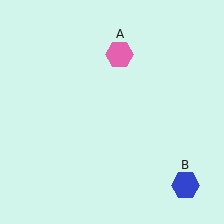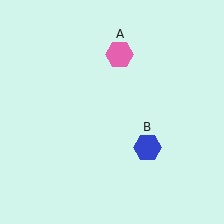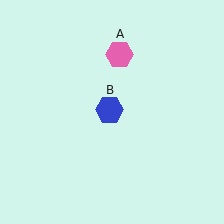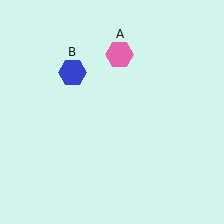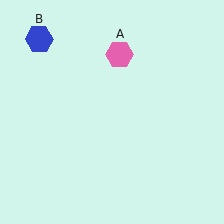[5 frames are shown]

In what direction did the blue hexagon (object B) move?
The blue hexagon (object B) moved up and to the left.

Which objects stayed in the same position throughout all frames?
Pink hexagon (object A) remained stationary.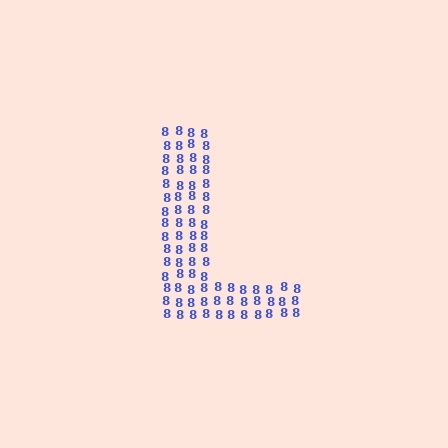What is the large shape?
The large shape is the letter L.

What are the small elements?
The small elements are digit 8's.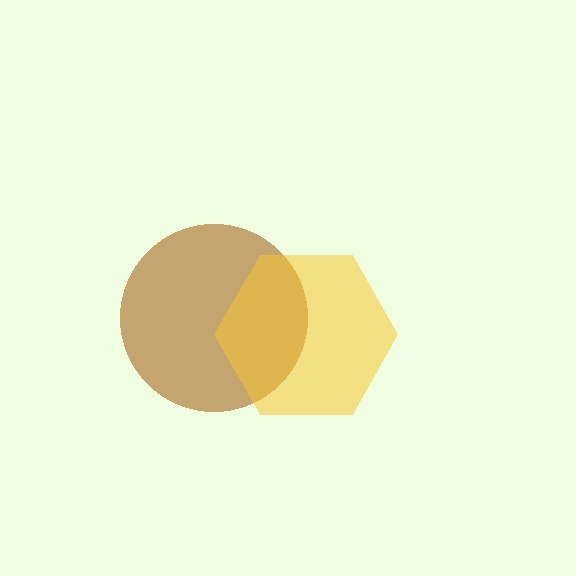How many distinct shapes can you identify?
There are 2 distinct shapes: a brown circle, a yellow hexagon.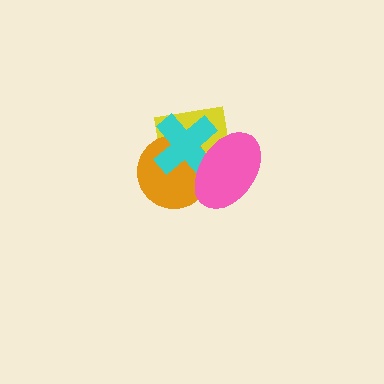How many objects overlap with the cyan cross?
3 objects overlap with the cyan cross.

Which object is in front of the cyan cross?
The pink ellipse is in front of the cyan cross.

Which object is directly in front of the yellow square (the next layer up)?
The orange circle is directly in front of the yellow square.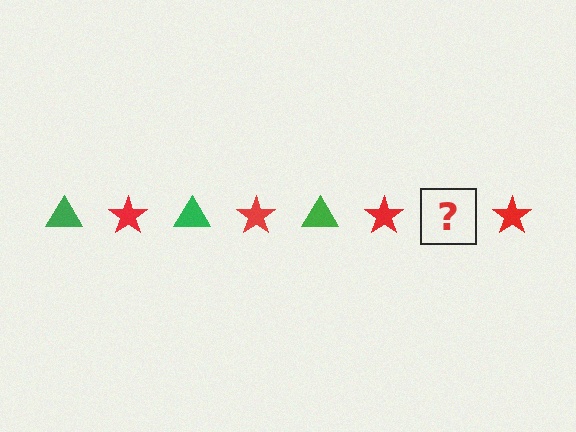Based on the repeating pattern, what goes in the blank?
The blank should be a green triangle.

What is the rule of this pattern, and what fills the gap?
The rule is that the pattern alternates between green triangle and red star. The gap should be filled with a green triangle.